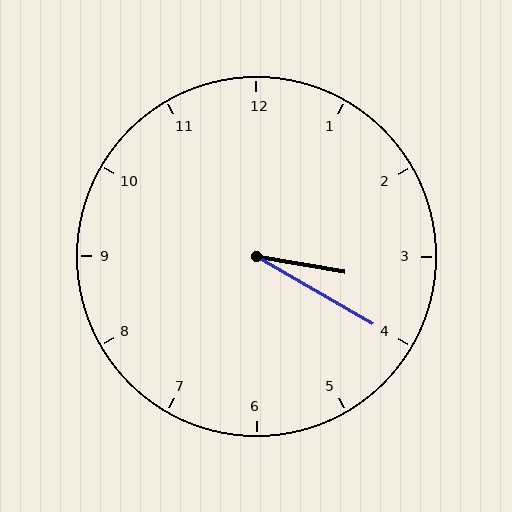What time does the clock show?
3:20.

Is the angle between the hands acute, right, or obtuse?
It is acute.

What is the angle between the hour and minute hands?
Approximately 20 degrees.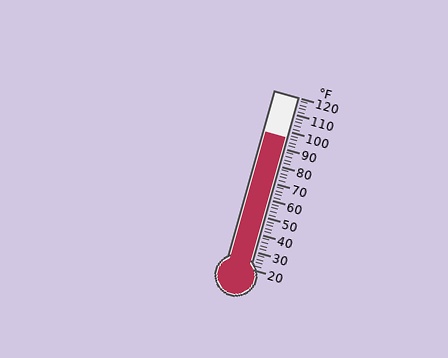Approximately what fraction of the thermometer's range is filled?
The thermometer is filled to approximately 75% of its range.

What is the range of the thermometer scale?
The thermometer scale ranges from 20°F to 120°F.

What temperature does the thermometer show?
The thermometer shows approximately 96°F.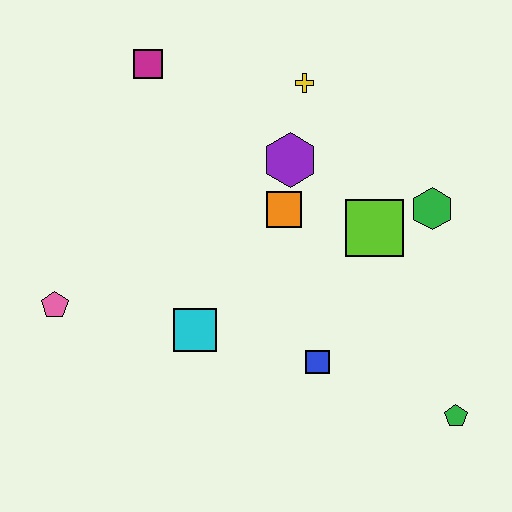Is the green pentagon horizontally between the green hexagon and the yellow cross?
No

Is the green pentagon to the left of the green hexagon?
No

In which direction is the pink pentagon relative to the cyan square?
The pink pentagon is to the left of the cyan square.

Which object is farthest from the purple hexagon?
The green pentagon is farthest from the purple hexagon.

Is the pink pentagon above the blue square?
Yes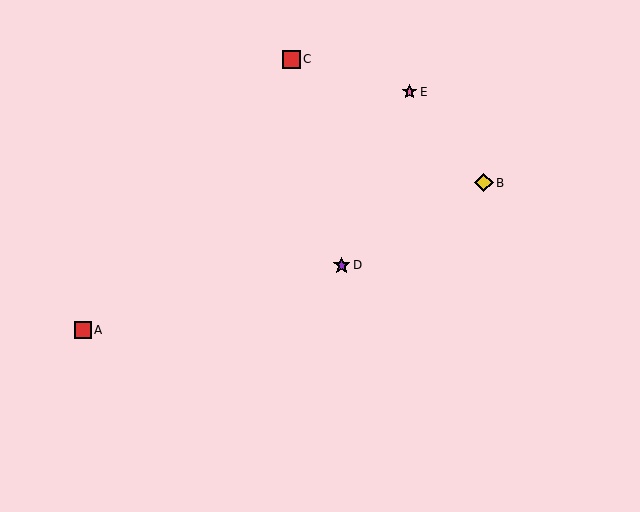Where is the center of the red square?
The center of the red square is at (83, 330).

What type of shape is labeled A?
Shape A is a red square.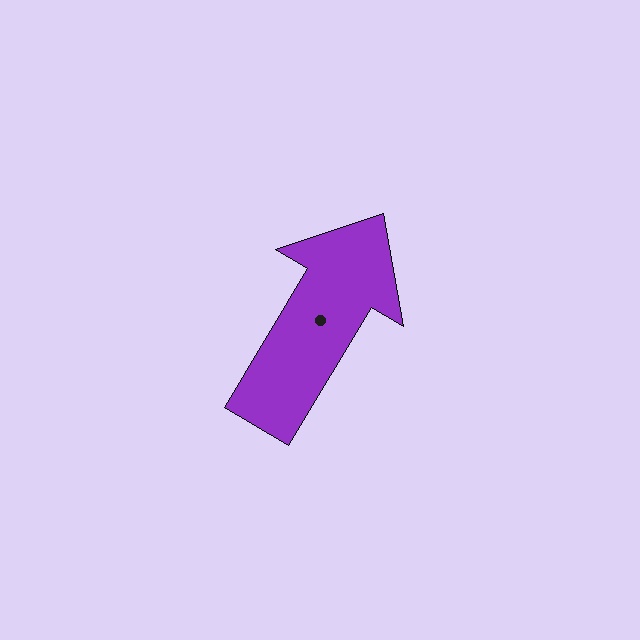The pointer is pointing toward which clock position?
Roughly 1 o'clock.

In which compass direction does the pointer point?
Northeast.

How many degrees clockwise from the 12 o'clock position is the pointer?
Approximately 31 degrees.